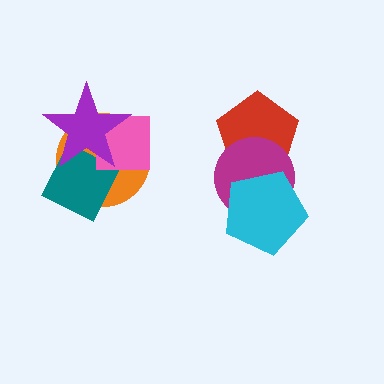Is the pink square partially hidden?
Yes, it is partially covered by another shape.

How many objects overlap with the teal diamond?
3 objects overlap with the teal diamond.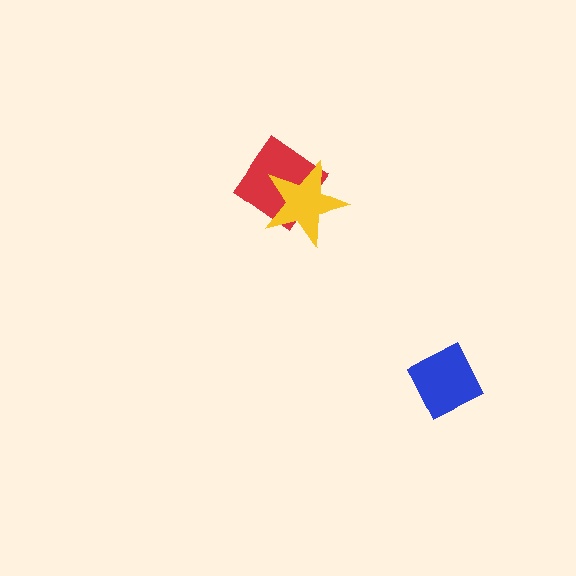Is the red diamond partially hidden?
Yes, it is partially covered by another shape.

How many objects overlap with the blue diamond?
0 objects overlap with the blue diamond.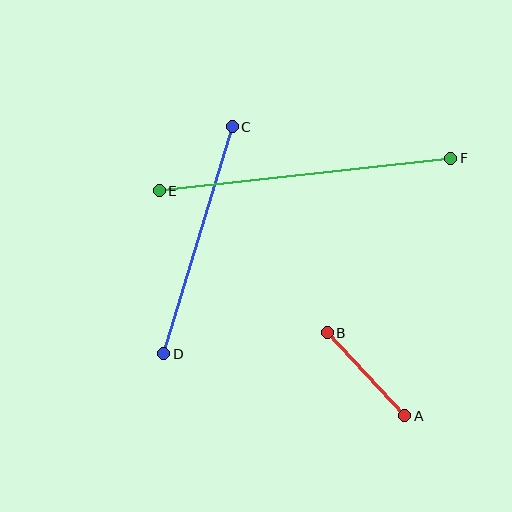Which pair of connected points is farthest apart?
Points E and F are farthest apart.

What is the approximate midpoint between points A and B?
The midpoint is at approximately (366, 374) pixels.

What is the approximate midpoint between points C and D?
The midpoint is at approximately (198, 240) pixels.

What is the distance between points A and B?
The distance is approximately 114 pixels.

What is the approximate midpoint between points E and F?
The midpoint is at approximately (305, 175) pixels.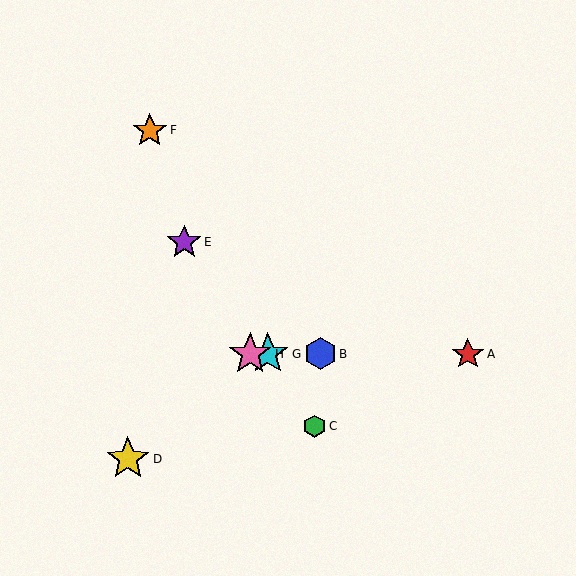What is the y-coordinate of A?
Object A is at y≈354.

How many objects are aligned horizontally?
4 objects (A, B, G, H) are aligned horizontally.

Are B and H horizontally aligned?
Yes, both are at y≈354.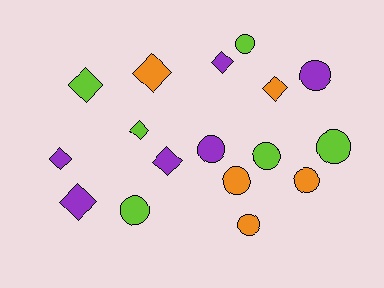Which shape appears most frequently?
Circle, with 9 objects.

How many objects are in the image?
There are 17 objects.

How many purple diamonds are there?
There are 4 purple diamonds.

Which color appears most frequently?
Lime, with 6 objects.